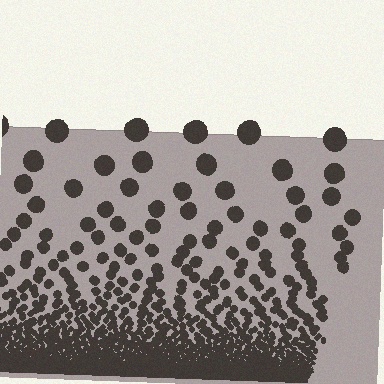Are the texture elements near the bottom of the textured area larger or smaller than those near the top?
Smaller. The gradient is inverted — elements near the bottom are smaller and denser.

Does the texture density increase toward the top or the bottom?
Density increases toward the bottom.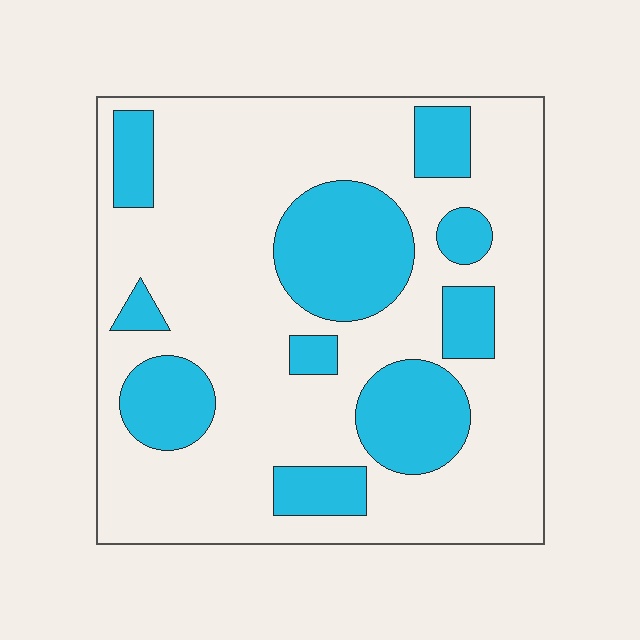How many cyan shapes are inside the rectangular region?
10.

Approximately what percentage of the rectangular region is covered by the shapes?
Approximately 30%.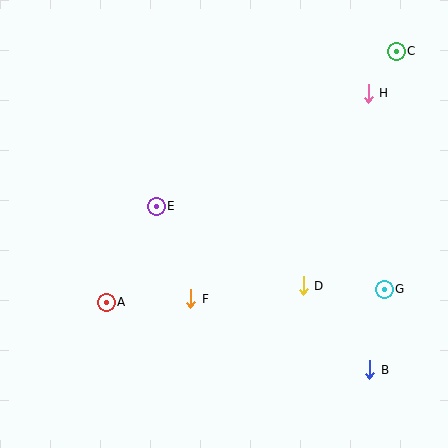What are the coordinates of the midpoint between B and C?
The midpoint between B and C is at (383, 211).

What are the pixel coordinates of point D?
Point D is at (303, 286).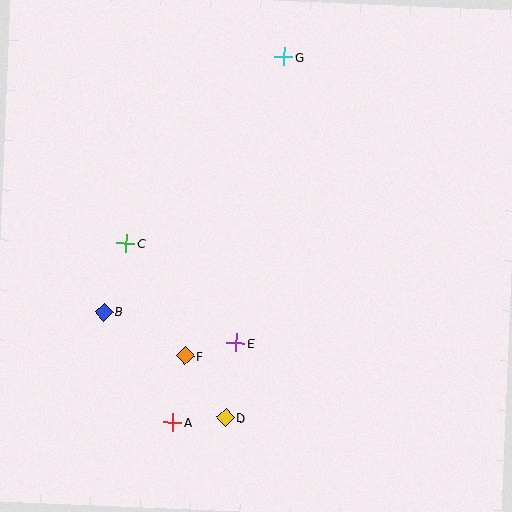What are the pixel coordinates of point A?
Point A is at (173, 423).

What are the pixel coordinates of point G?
Point G is at (284, 57).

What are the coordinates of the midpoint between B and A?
The midpoint between B and A is at (138, 367).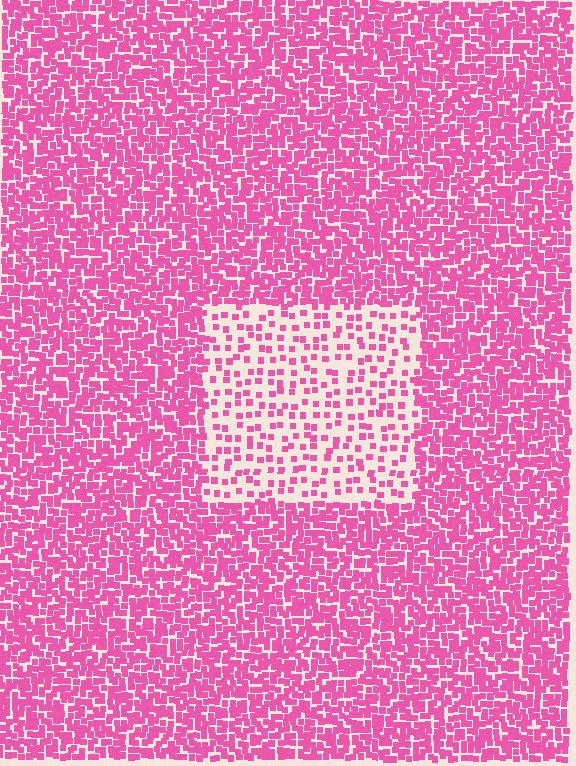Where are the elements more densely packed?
The elements are more densely packed outside the rectangle boundary.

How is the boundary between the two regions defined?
The boundary is defined by a change in element density (approximately 2.7x ratio). All elements are the same color, size, and shape.